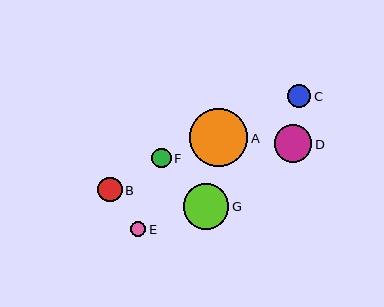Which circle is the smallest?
Circle E is the smallest with a size of approximately 15 pixels.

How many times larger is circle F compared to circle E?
Circle F is approximately 1.3 times the size of circle E.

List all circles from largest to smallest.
From largest to smallest: A, G, D, B, C, F, E.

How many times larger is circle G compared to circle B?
Circle G is approximately 1.9 times the size of circle B.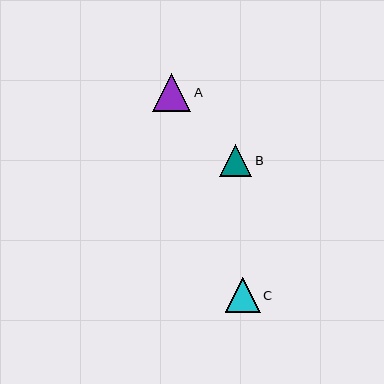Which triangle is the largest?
Triangle A is the largest with a size of approximately 38 pixels.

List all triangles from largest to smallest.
From largest to smallest: A, C, B.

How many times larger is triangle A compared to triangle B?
Triangle A is approximately 1.2 times the size of triangle B.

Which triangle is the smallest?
Triangle B is the smallest with a size of approximately 32 pixels.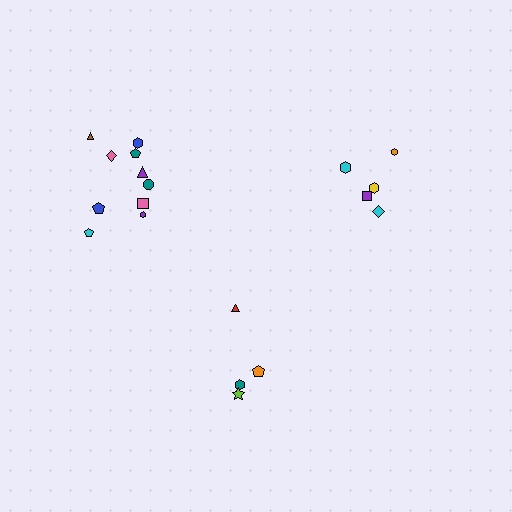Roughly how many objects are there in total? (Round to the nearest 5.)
Roughly 20 objects in total.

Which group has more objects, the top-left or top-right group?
The top-left group.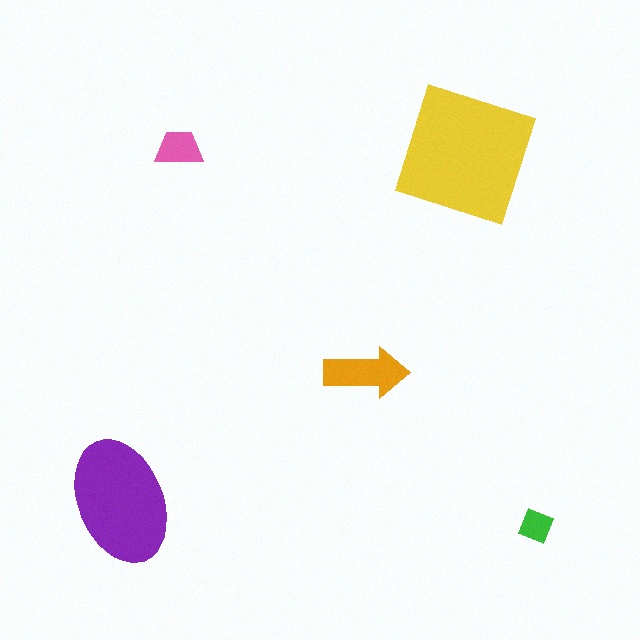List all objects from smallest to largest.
The green diamond, the pink trapezoid, the orange arrow, the purple ellipse, the yellow square.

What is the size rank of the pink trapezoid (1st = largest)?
4th.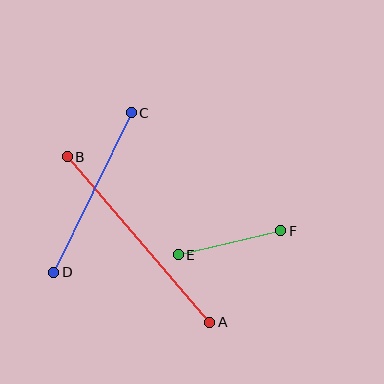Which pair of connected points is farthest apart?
Points A and B are farthest apart.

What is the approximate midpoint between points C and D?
The midpoint is at approximately (93, 192) pixels.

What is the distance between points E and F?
The distance is approximately 105 pixels.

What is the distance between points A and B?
The distance is approximately 219 pixels.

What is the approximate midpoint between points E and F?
The midpoint is at approximately (229, 243) pixels.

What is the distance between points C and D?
The distance is approximately 177 pixels.